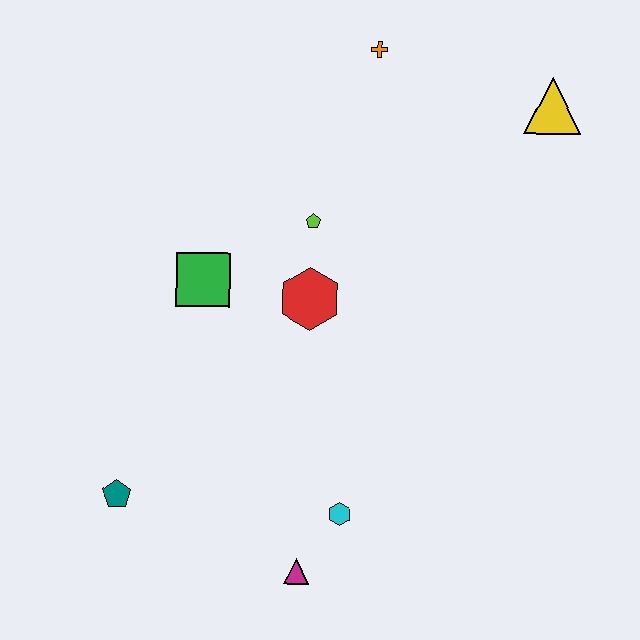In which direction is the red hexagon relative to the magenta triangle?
The red hexagon is above the magenta triangle.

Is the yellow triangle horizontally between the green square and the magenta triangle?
No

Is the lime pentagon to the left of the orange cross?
Yes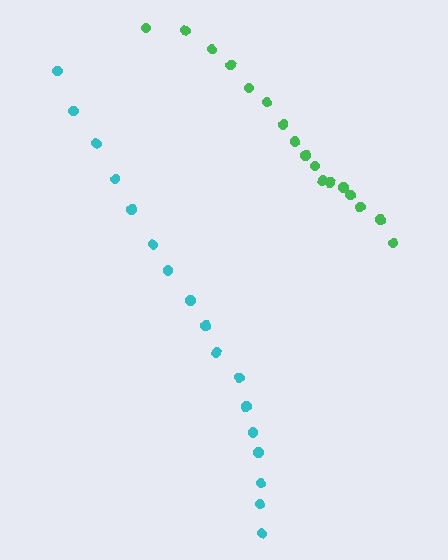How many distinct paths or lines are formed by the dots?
There are 2 distinct paths.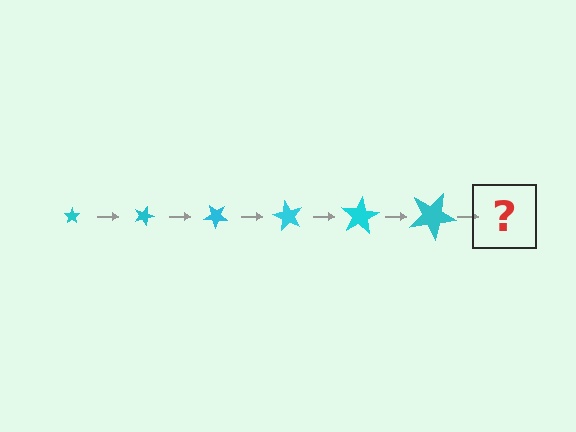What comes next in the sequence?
The next element should be a star, larger than the previous one and rotated 120 degrees from the start.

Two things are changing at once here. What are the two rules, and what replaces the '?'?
The two rules are that the star grows larger each step and it rotates 20 degrees each step. The '?' should be a star, larger than the previous one and rotated 120 degrees from the start.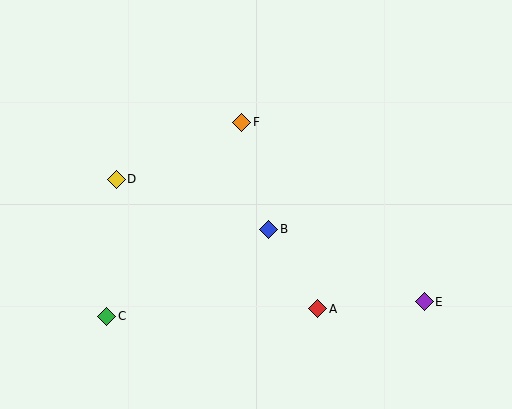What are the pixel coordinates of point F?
Point F is at (242, 122).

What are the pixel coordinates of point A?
Point A is at (318, 309).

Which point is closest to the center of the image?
Point B at (269, 229) is closest to the center.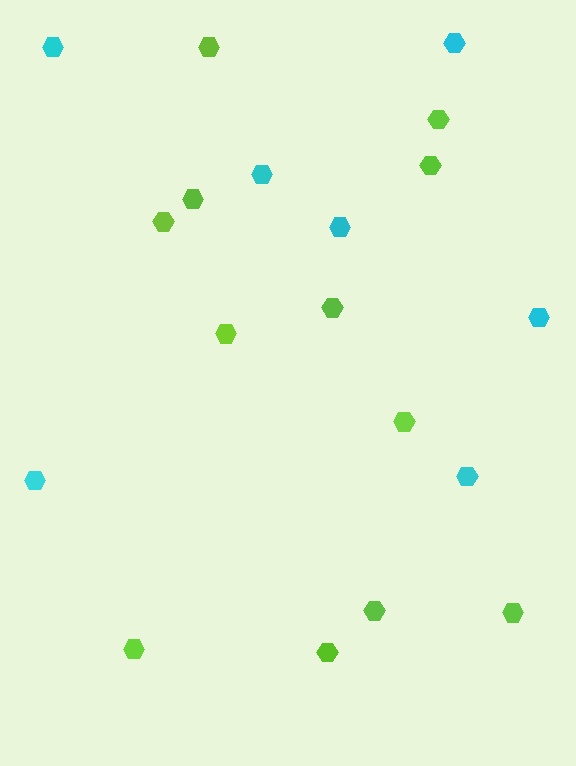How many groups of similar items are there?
There are 2 groups: one group of cyan hexagons (7) and one group of lime hexagons (12).